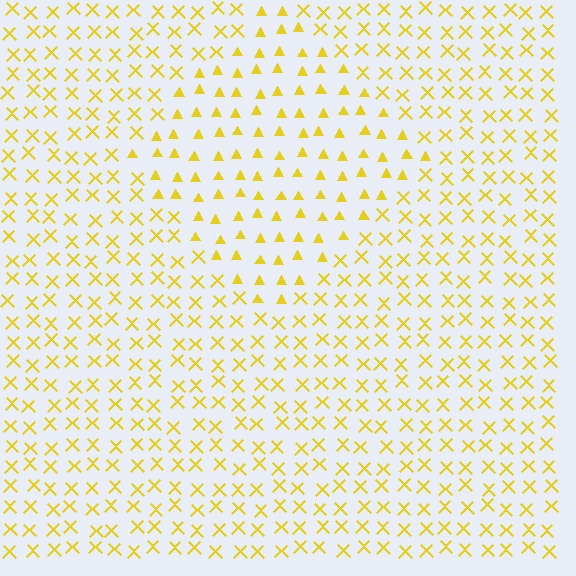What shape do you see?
I see a diamond.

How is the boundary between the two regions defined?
The boundary is defined by a change in element shape: triangles inside vs. X marks outside. All elements share the same color and spacing.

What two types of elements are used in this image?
The image uses triangles inside the diamond region and X marks outside it.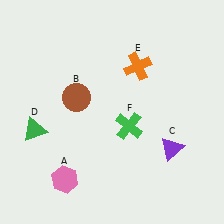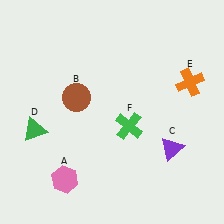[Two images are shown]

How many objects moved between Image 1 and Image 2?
1 object moved between the two images.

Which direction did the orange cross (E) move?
The orange cross (E) moved right.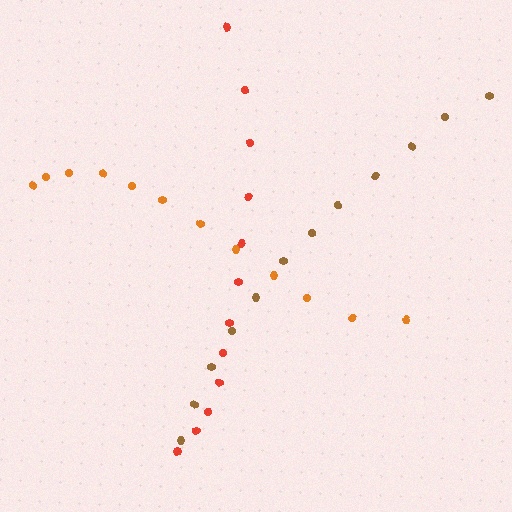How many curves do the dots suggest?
There are 3 distinct paths.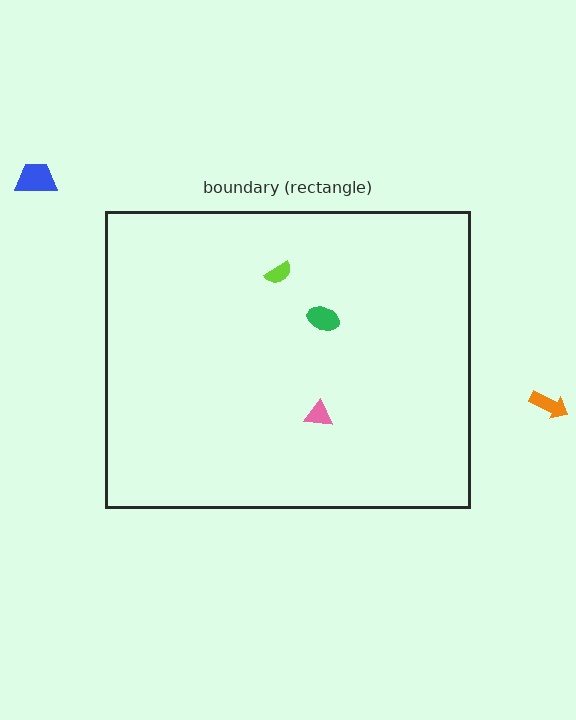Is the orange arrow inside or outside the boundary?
Outside.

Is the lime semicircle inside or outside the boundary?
Inside.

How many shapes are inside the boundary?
3 inside, 2 outside.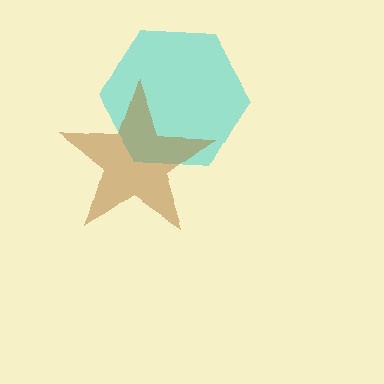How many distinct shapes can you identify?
There are 2 distinct shapes: a cyan hexagon, a brown star.